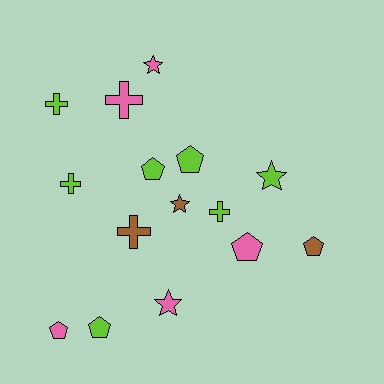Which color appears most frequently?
Lime, with 7 objects.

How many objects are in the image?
There are 15 objects.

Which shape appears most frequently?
Pentagon, with 6 objects.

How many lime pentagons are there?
There are 3 lime pentagons.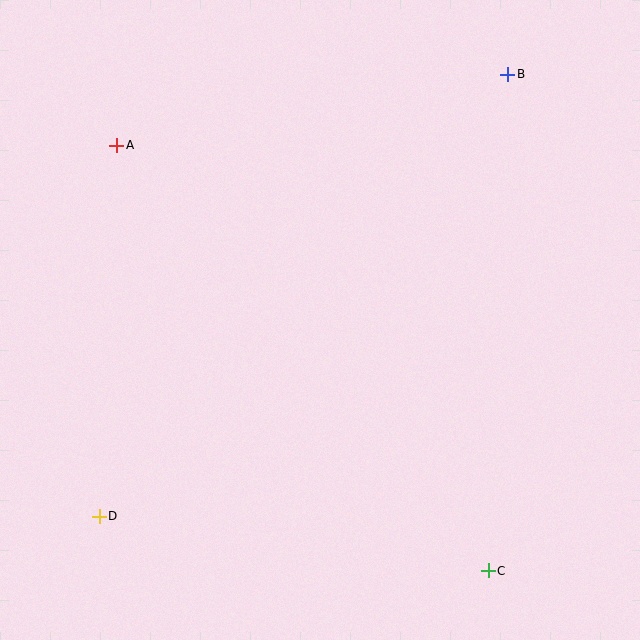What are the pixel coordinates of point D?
Point D is at (99, 516).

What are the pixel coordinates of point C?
Point C is at (488, 571).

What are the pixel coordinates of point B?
Point B is at (508, 74).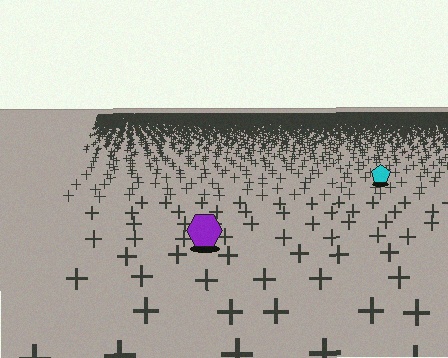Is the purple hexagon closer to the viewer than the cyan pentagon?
Yes. The purple hexagon is closer — you can tell from the texture gradient: the ground texture is coarser near it.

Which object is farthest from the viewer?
The cyan pentagon is farthest from the viewer. It appears smaller and the ground texture around it is denser.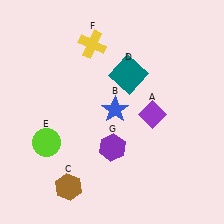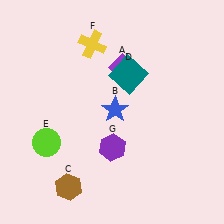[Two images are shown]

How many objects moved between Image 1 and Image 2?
1 object moved between the two images.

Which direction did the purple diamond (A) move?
The purple diamond (A) moved up.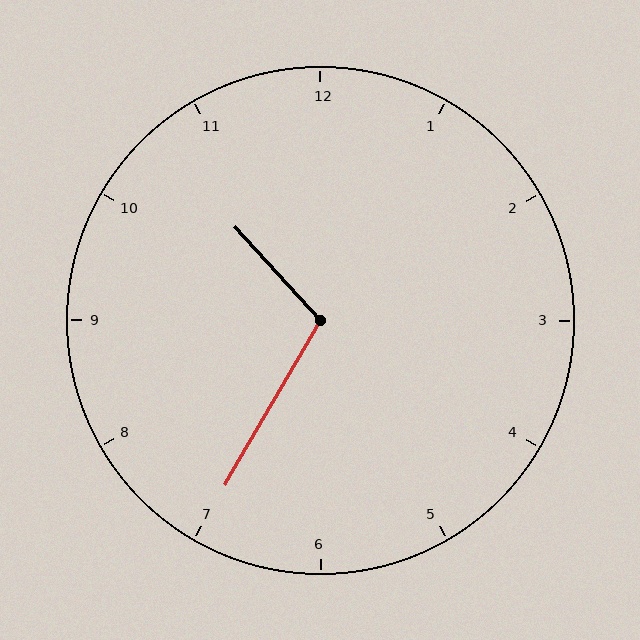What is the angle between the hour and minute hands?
Approximately 108 degrees.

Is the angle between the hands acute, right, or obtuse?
It is obtuse.